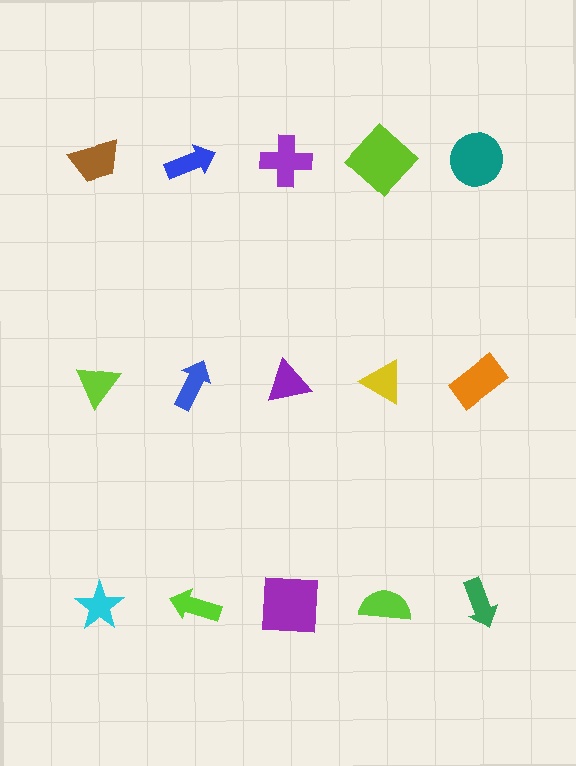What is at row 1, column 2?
A blue arrow.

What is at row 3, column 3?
A purple square.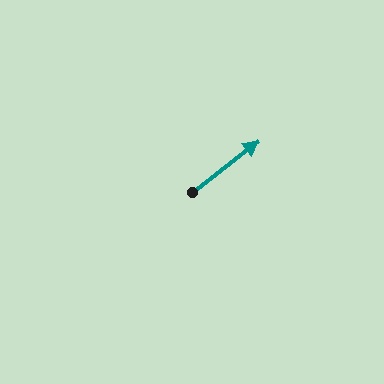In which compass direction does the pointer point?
Northeast.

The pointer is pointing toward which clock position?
Roughly 2 o'clock.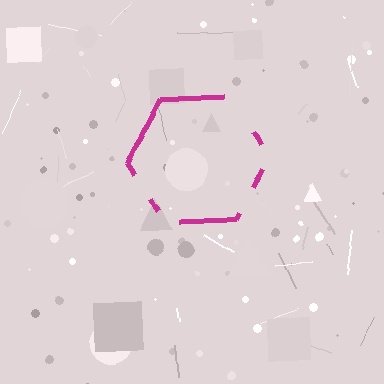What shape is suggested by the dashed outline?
The dashed outline suggests a hexagon.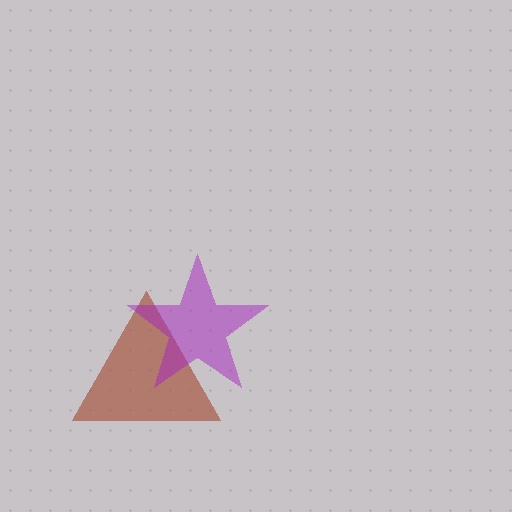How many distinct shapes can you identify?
There are 2 distinct shapes: a brown triangle, a purple star.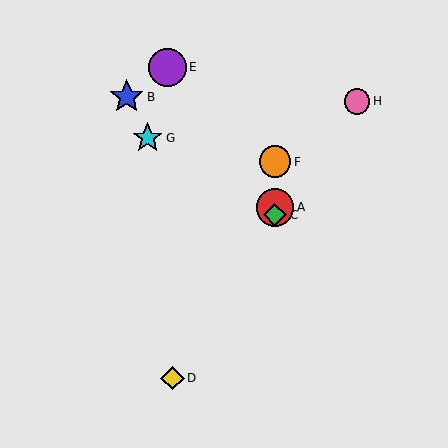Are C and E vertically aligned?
No, C is at x≈275 and E is at x≈168.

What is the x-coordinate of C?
Object C is at x≈275.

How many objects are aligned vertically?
3 objects (A, C, F) are aligned vertically.